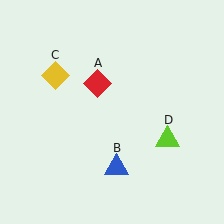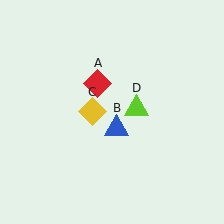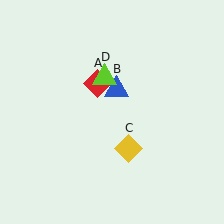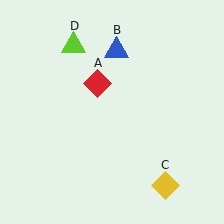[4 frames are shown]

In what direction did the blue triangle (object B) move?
The blue triangle (object B) moved up.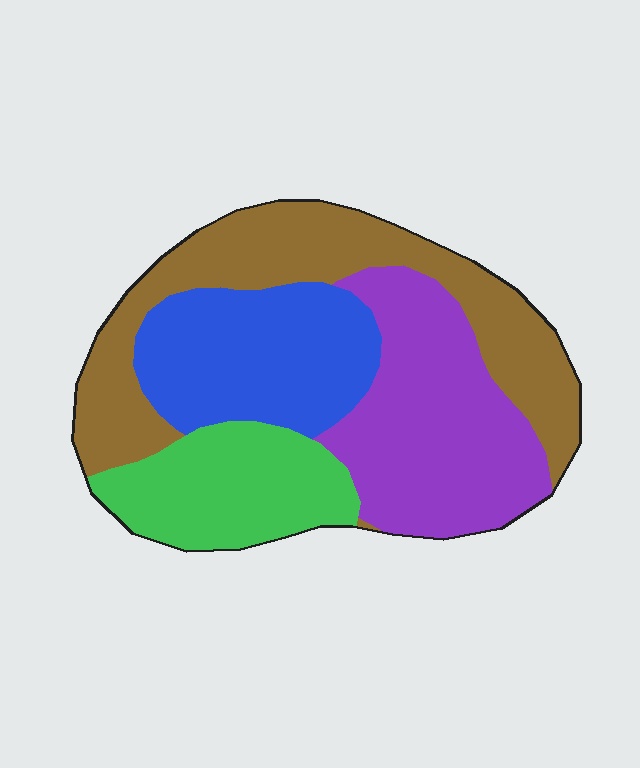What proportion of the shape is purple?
Purple covers about 30% of the shape.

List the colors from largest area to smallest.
From largest to smallest: brown, purple, blue, green.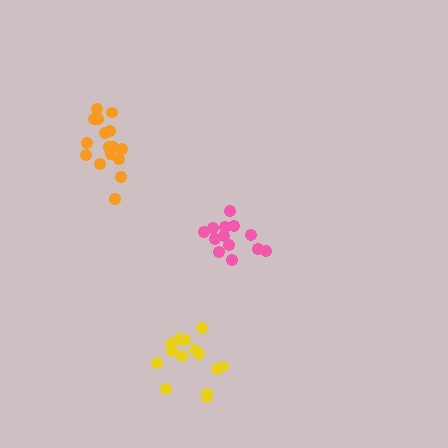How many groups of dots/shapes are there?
There are 3 groups.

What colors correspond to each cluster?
The clusters are colored: yellow, orange, pink.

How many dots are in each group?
Group 1: 14 dots, Group 2: 16 dots, Group 3: 13 dots (43 total).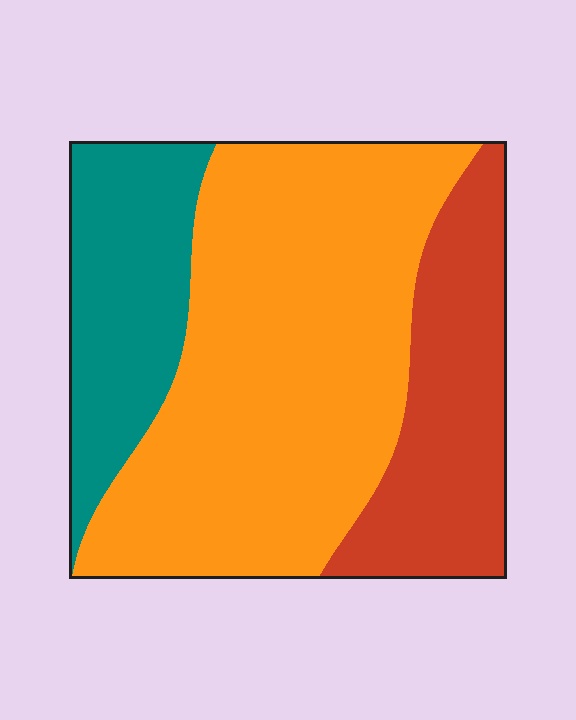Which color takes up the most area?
Orange, at roughly 55%.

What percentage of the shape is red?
Red covers 23% of the shape.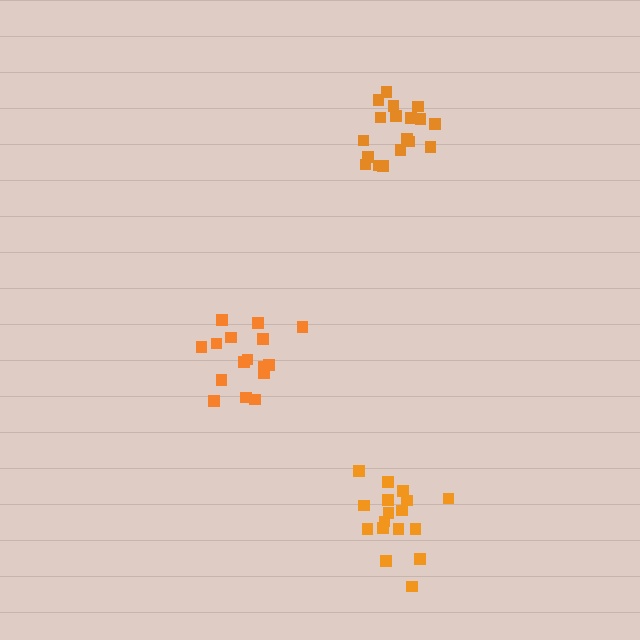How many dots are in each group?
Group 1: 18 dots, Group 2: 16 dots, Group 3: 17 dots (51 total).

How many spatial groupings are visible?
There are 3 spatial groupings.